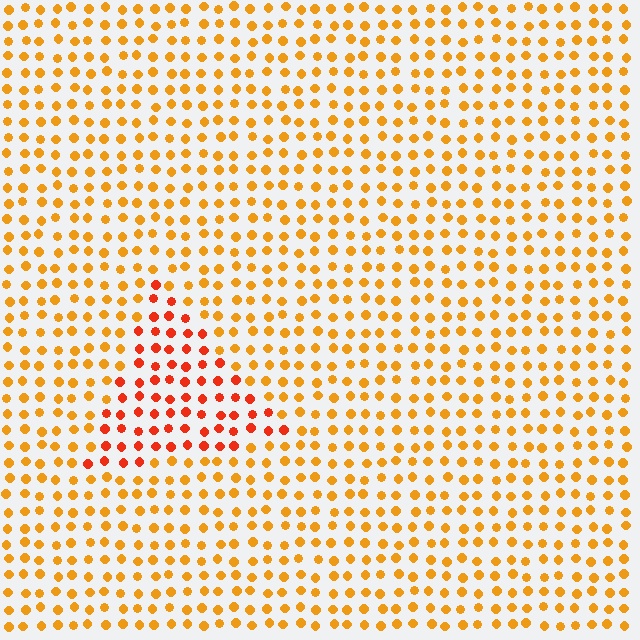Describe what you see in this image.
The image is filled with small orange elements in a uniform arrangement. A triangle-shaped region is visible where the elements are tinted to a slightly different hue, forming a subtle color boundary.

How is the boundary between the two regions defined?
The boundary is defined purely by a slight shift in hue (about 30 degrees). Spacing, size, and orientation are identical on both sides.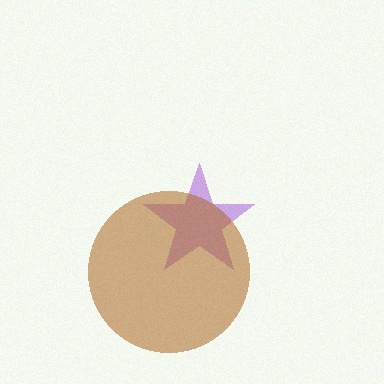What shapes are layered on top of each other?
The layered shapes are: a purple star, a brown circle.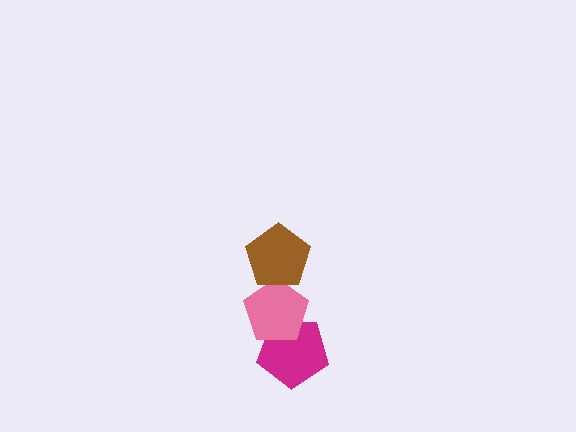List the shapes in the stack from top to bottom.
From top to bottom: the brown pentagon, the pink pentagon, the magenta pentagon.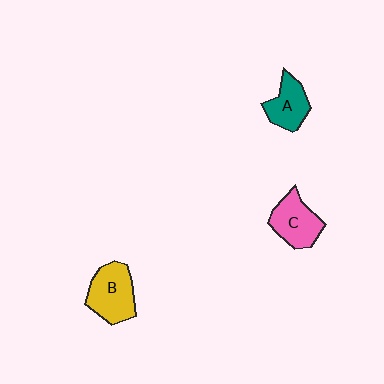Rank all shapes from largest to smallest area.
From largest to smallest: B (yellow), C (pink), A (teal).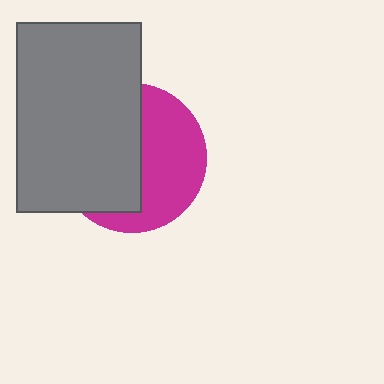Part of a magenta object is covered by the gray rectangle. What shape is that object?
It is a circle.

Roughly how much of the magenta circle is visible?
About half of it is visible (roughly 47%).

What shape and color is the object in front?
The object in front is a gray rectangle.